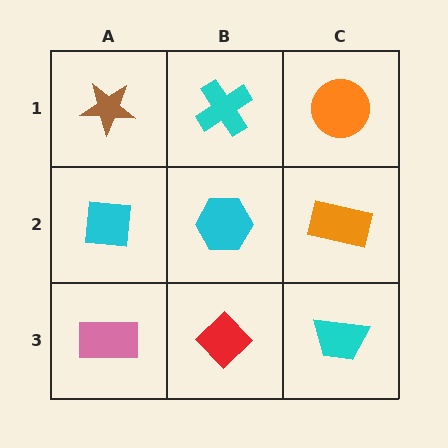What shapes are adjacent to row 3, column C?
An orange rectangle (row 2, column C), a red diamond (row 3, column B).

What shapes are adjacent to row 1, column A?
A cyan square (row 2, column A), a cyan cross (row 1, column B).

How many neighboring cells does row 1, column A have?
2.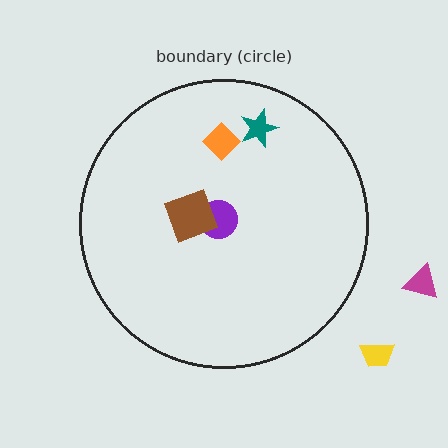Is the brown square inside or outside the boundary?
Inside.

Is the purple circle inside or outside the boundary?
Inside.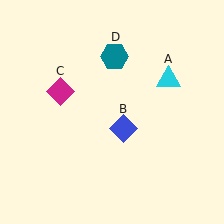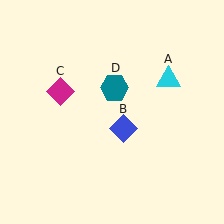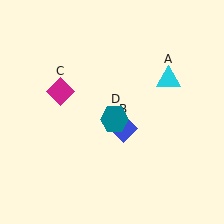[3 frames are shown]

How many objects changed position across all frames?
1 object changed position: teal hexagon (object D).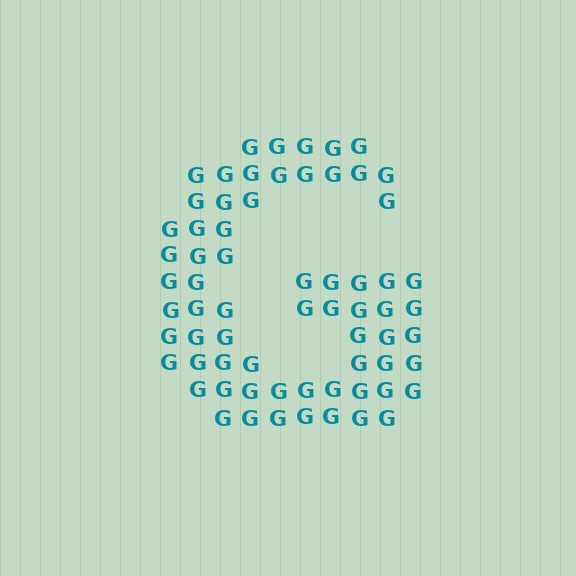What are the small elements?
The small elements are letter G's.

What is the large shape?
The large shape is the letter G.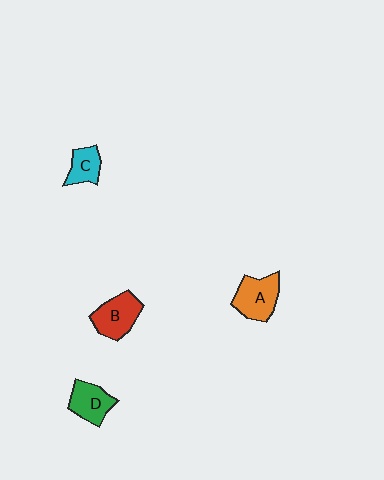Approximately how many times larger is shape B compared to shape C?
Approximately 1.6 times.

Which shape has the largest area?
Shape A (orange).